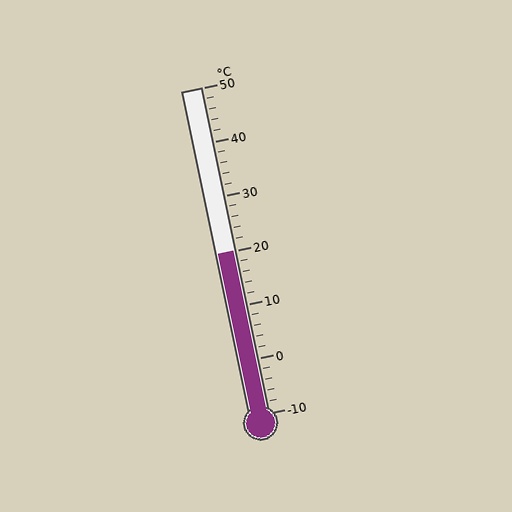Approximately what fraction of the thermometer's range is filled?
The thermometer is filled to approximately 50% of its range.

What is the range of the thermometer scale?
The thermometer scale ranges from -10°C to 50°C.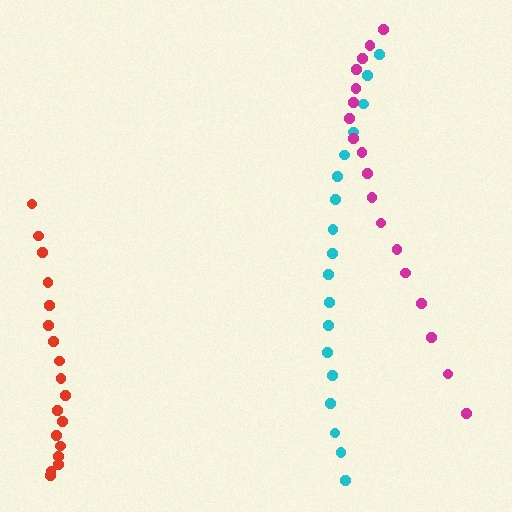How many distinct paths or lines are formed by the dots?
There are 3 distinct paths.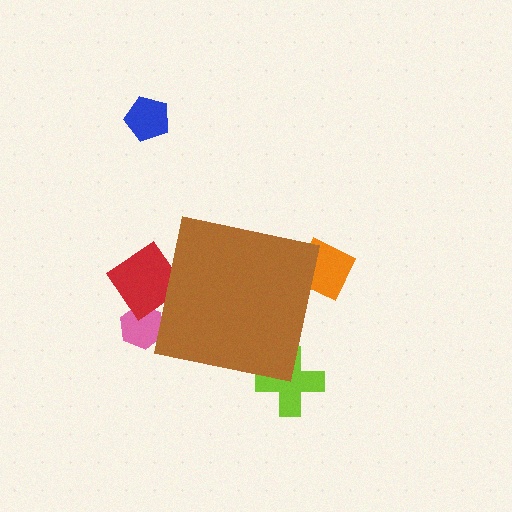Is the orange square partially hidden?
Yes, the orange square is partially hidden behind the brown square.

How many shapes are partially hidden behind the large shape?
4 shapes are partially hidden.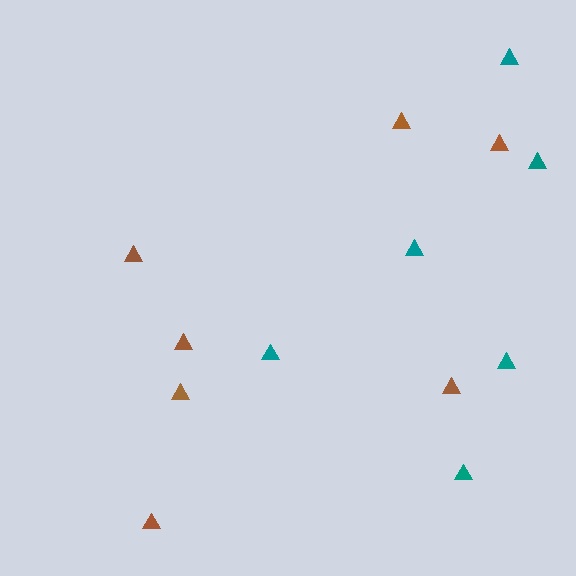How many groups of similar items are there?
There are 2 groups: one group of brown triangles (7) and one group of teal triangles (6).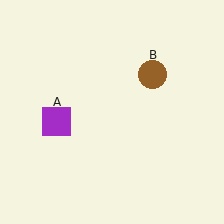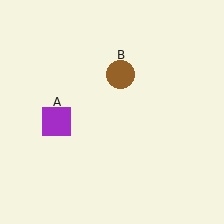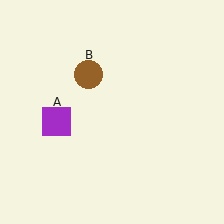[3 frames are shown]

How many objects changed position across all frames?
1 object changed position: brown circle (object B).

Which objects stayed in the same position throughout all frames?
Purple square (object A) remained stationary.